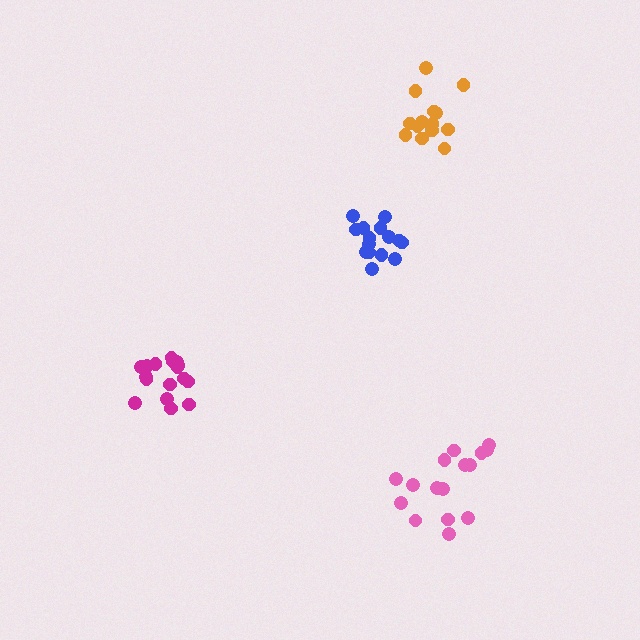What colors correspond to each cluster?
The clusters are colored: blue, magenta, orange, pink.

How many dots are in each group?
Group 1: 15 dots, Group 2: 18 dots, Group 3: 14 dots, Group 4: 16 dots (63 total).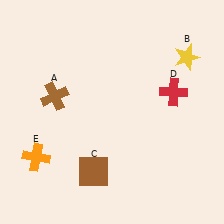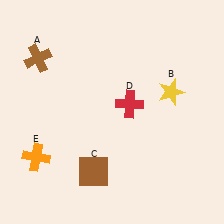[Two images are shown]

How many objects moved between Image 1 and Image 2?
3 objects moved between the two images.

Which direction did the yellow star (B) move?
The yellow star (B) moved down.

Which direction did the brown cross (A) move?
The brown cross (A) moved up.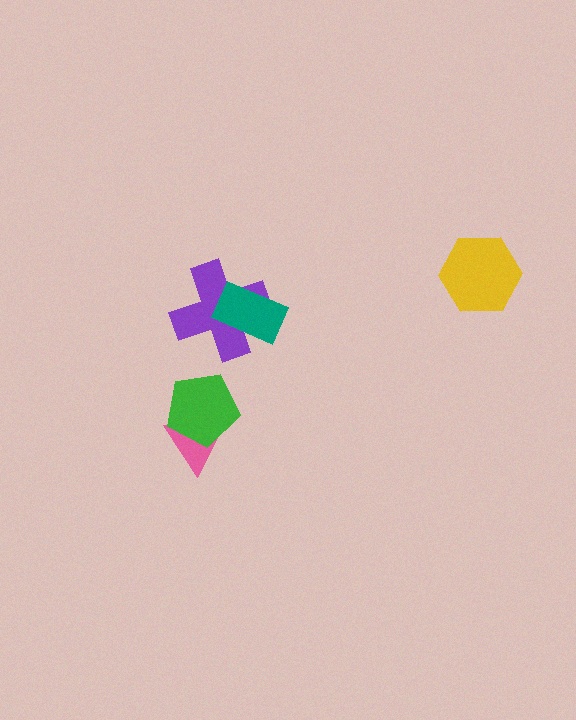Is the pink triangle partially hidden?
Yes, it is partially covered by another shape.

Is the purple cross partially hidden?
Yes, it is partially covered by another shape.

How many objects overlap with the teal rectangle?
1 object overlaps with the teal rectangle.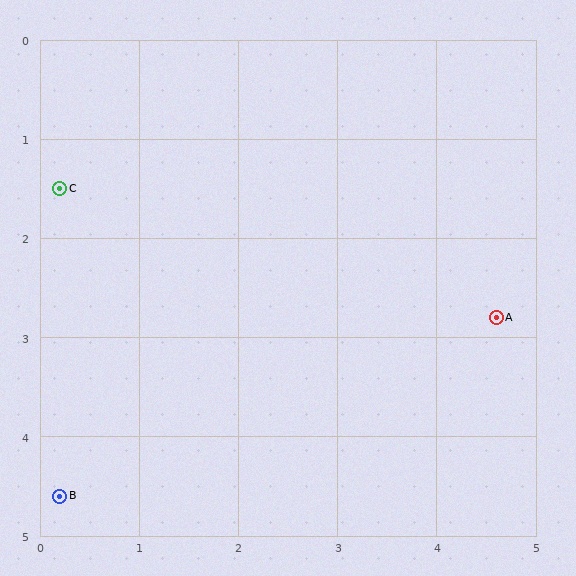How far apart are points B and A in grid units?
Points B and A are about 4.8 grid units apart.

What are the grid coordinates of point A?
Point A is at approximately (4.6, 2.8).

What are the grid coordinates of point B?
Point B is at approximately (0.2, 4.6).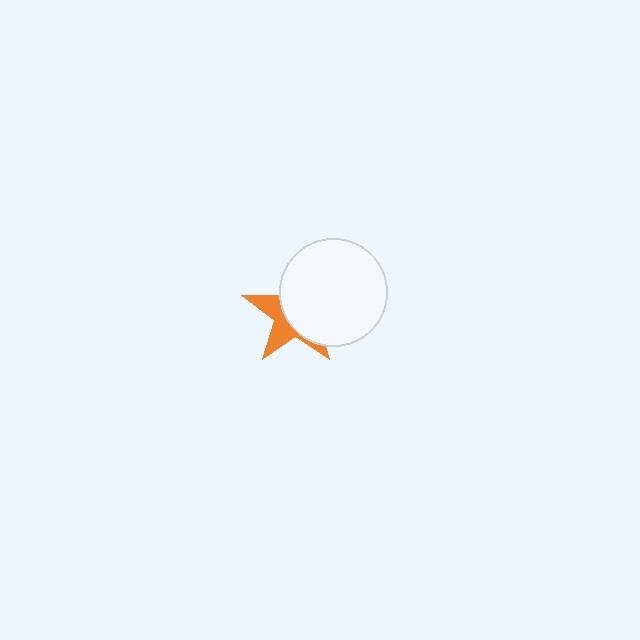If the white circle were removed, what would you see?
You would see the complete orange star.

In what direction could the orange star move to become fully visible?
The orange star could move left. That would shift it out from behind the white circle entirely.